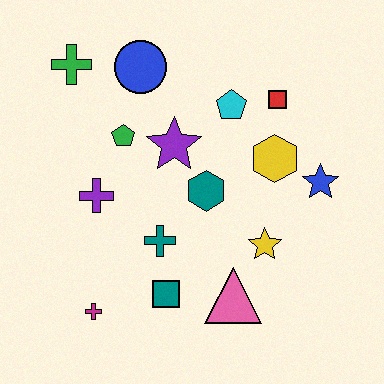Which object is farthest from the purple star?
The magenta cross is farthest from the purple star.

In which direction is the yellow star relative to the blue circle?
The yellow star is below the blue circle.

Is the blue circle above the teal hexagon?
Yes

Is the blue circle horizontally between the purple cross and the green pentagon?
No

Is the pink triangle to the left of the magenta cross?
No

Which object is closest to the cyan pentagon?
The red square is closest to the cyan pentagon.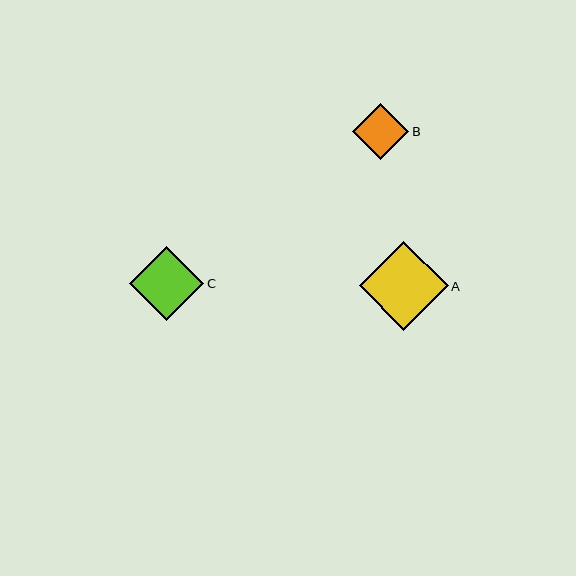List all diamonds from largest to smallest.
From largest to smallest: A, C, B.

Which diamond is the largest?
Diamond A is the largest with a size of approximately 89 pixels.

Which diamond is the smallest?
Diamond B is the smallest with a size of approximately 56 pixels.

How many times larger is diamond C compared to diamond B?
Diamond C is approximately 1.3 times the size of diamond B.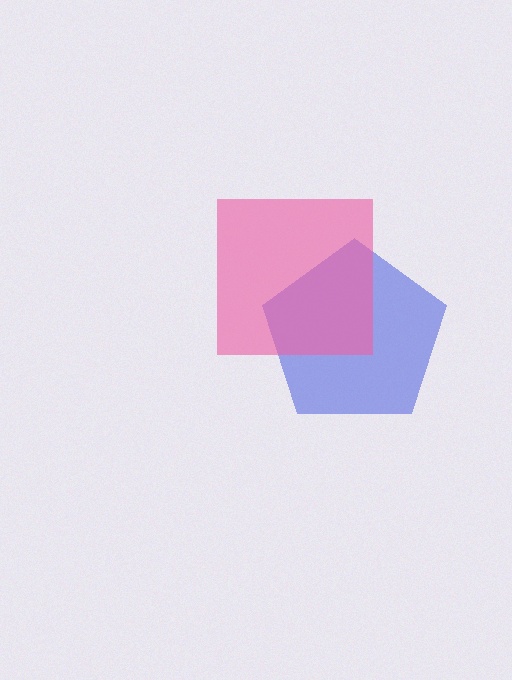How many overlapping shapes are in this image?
There are 2 overlapping shapes in the image.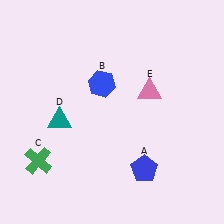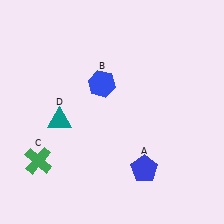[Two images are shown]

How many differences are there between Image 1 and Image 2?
There is 1 difference between the two images.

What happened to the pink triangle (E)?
The pink triangle (E) was removed in Image 2. It was in the top-right area of Image 1.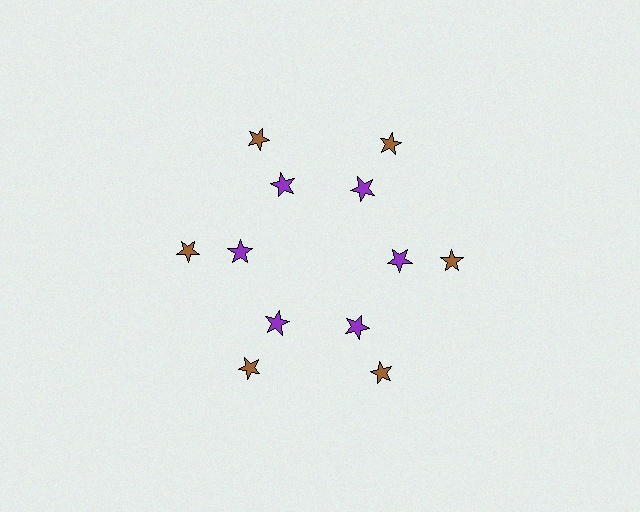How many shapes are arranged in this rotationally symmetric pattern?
There are 12 shapes, arranged in 6 groups of 2.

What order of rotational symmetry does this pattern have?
This pattern has 6-fold rotational symmetry.